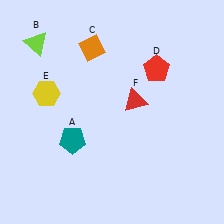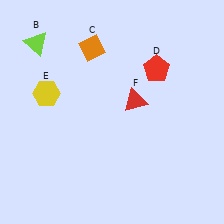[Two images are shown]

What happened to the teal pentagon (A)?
The teal pentagon (A) was removed in Image 2. It was in the bottom-left area of Image 1.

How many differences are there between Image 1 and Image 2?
There is 1 difference between the two images.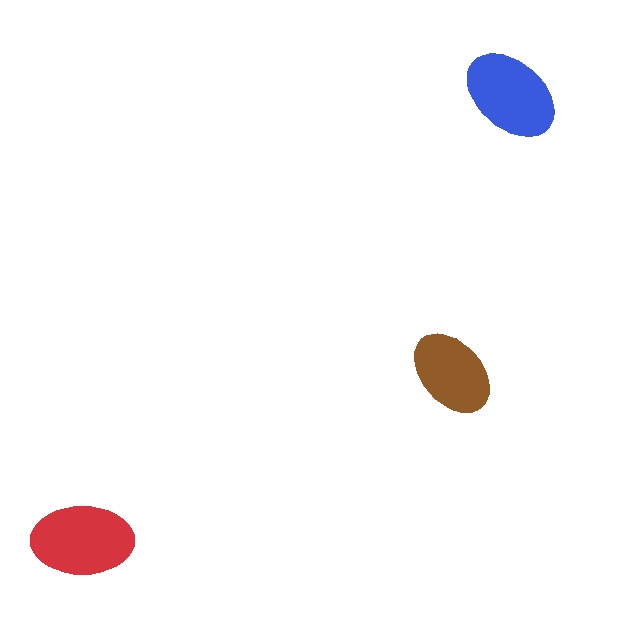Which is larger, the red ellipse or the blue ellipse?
The red one.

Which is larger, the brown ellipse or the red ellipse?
The red one.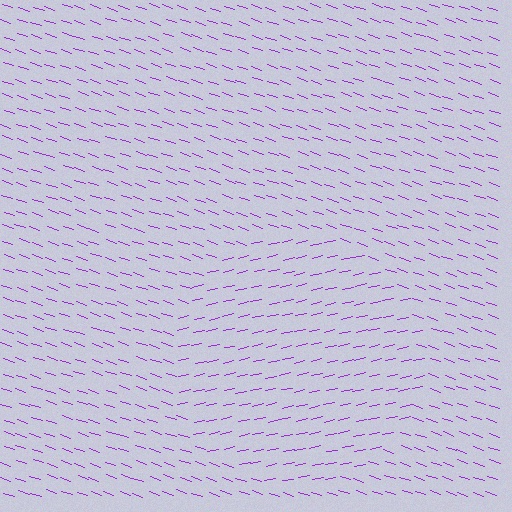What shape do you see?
I see a circle.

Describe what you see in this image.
The image is filled with small purple line segments. A circle region in the image has lines oriented differently from the surrounding lines, creating a visible texture boundary.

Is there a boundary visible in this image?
Yes, there is a texture boundary formed by a change in line orientation.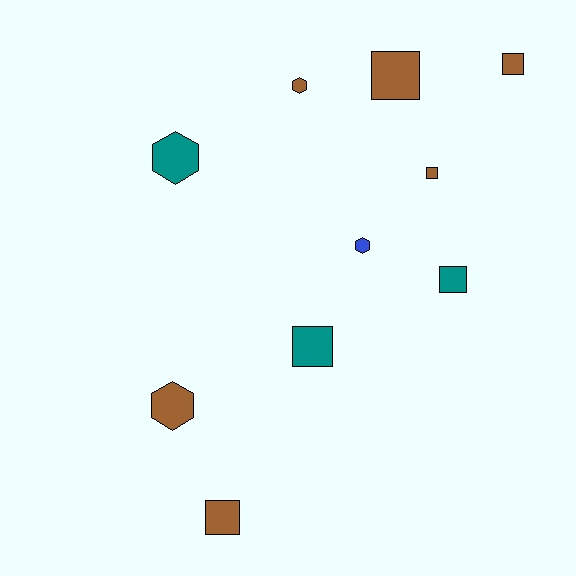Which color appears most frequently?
Brown, with 6 objects.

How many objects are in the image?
There are 10 objects.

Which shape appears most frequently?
Square, with 6 objects.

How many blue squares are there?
There are no blue squares.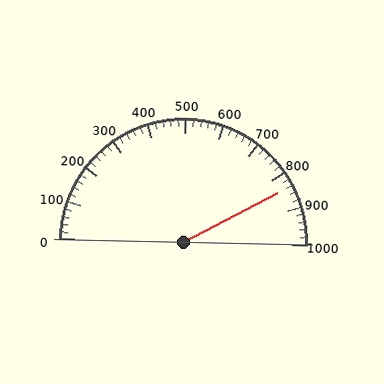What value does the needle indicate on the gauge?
The needle indicates approximately 840.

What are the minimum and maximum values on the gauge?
The gauge ranges from 0 to 1000.